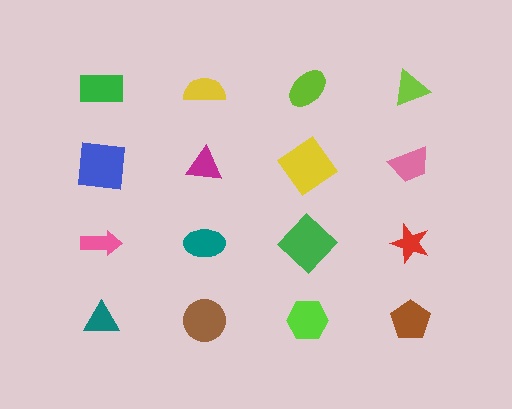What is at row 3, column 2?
A teal ellipse.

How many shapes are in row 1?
4 shapes.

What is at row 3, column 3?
A green diamond.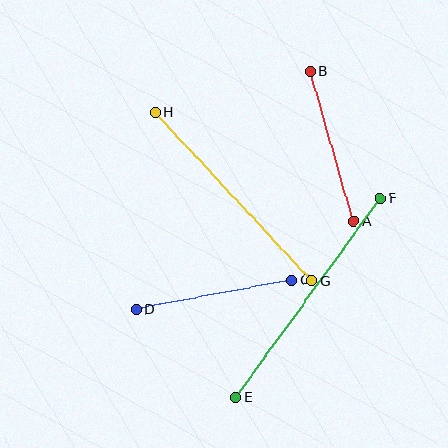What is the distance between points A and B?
The distance is approximately 156 pixels.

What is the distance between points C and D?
The distance is approximately 159 pixels.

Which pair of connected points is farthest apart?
Points E and F are farthest apart.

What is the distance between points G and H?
The distance is approximately 230 pixels.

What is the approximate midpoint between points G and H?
The midpoint is at approximately (234, 197) pixels.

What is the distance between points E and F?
The distance is approximately 246 pixels.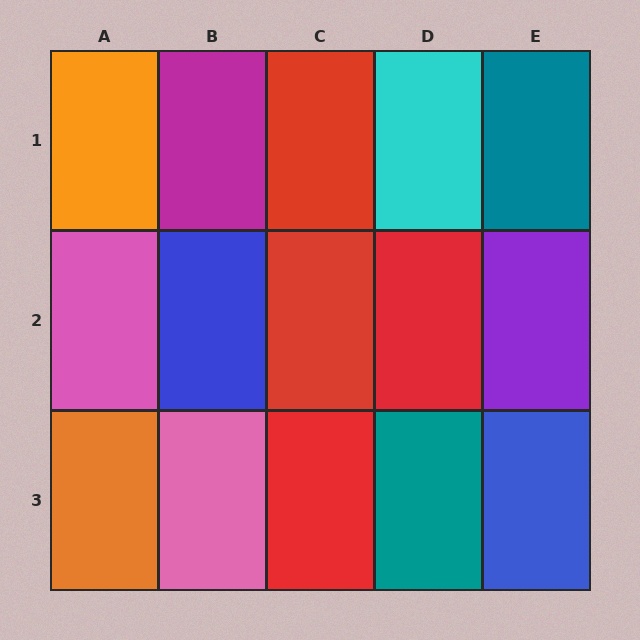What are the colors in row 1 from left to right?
Orange, magenta, red, cyan, teal.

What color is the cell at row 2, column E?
Purple.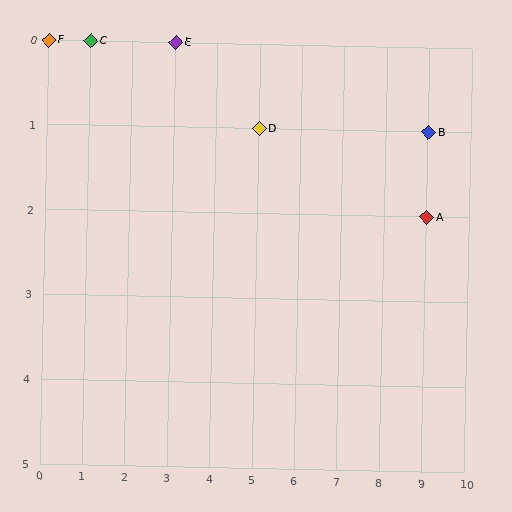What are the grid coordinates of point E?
Point E is at grid coordinates (3, 0).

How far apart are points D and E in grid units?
Points D and E are 2 columns and 1 row apart (about 2.2 grid units diagonally).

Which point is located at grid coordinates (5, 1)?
Point D is at (5, 1).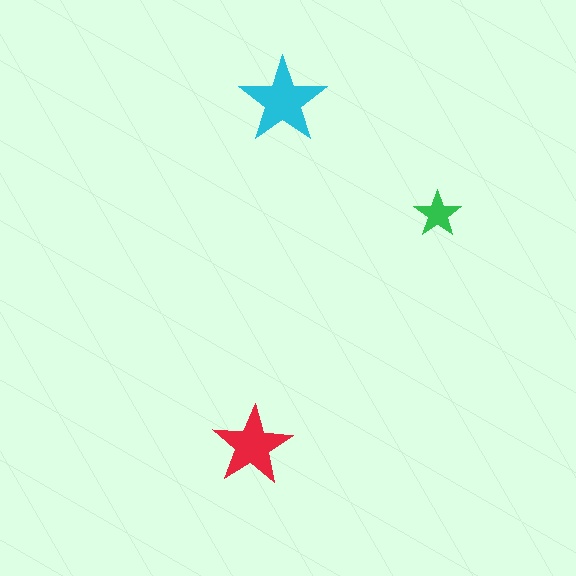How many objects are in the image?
There are 3 objects in the image.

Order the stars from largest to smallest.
the cyan one, the red one, the green one.